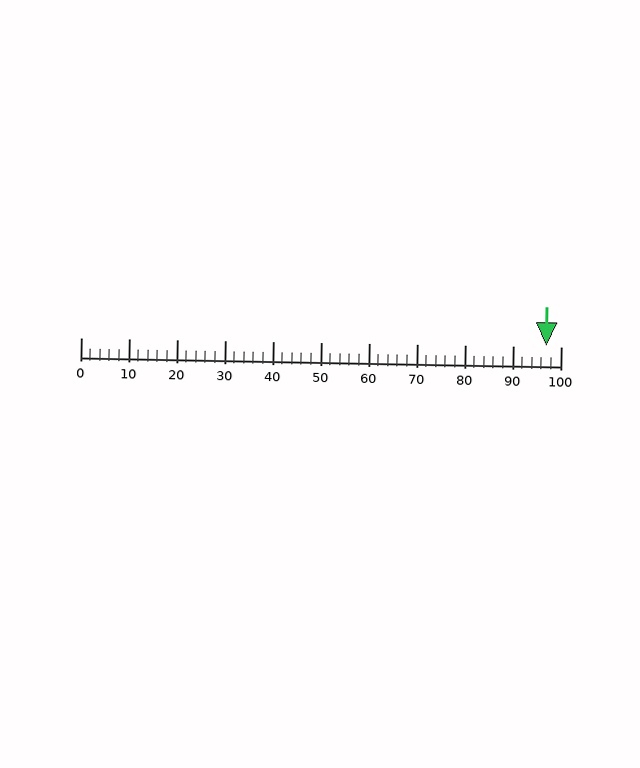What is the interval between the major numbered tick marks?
The major tick marks are spaced 10 units apart.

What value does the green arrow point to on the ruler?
The green arrow points to approximately 97.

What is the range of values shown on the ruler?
The ruler shows values from 0 to 100.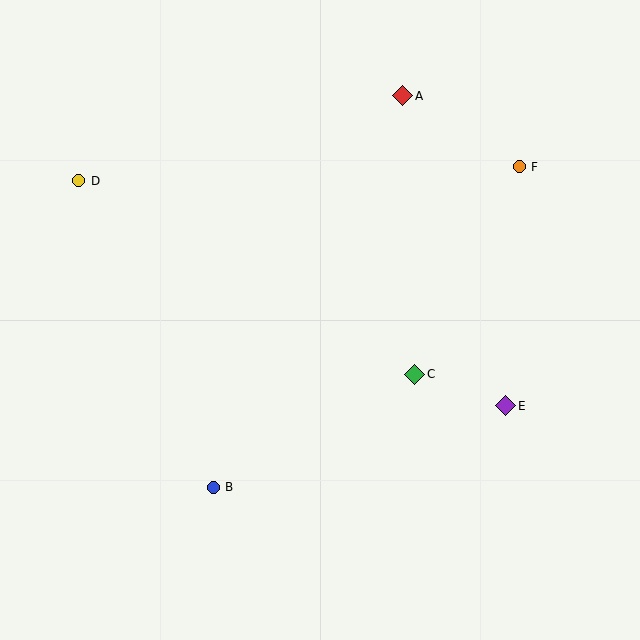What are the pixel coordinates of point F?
Point F is at (519, 167).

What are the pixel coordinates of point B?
Point B is at (213, 487).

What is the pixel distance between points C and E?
The distance between C and E is 96 pixels.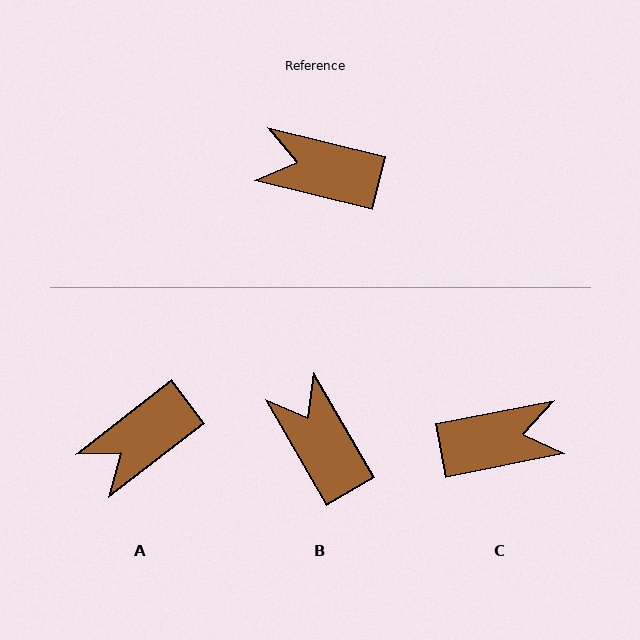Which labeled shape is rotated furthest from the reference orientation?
C, about 155 degrees away.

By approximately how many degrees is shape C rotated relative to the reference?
Approximately 155 degrees clockwise.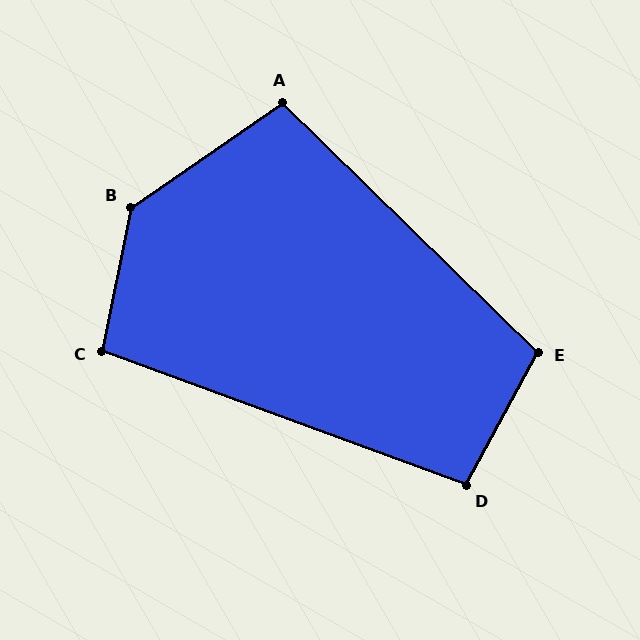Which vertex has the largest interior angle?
B, at approximately 136 degrees.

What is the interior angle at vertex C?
Approximately 99 degrees (obtuse).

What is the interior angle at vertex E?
Approximately 106 degrees (obtuse).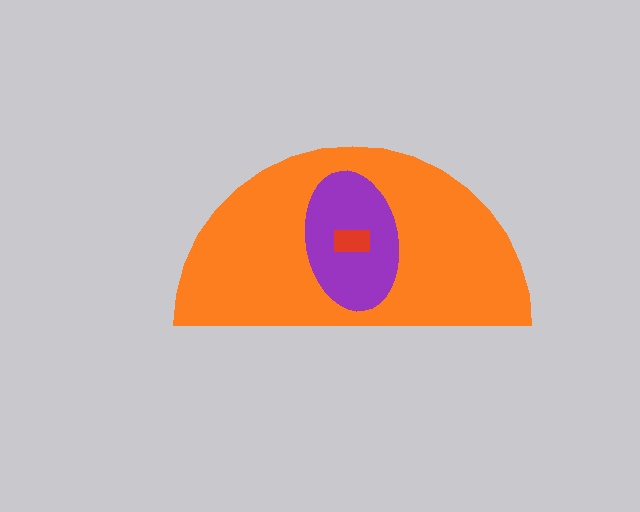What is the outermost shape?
The orange semicircle.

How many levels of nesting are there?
3.